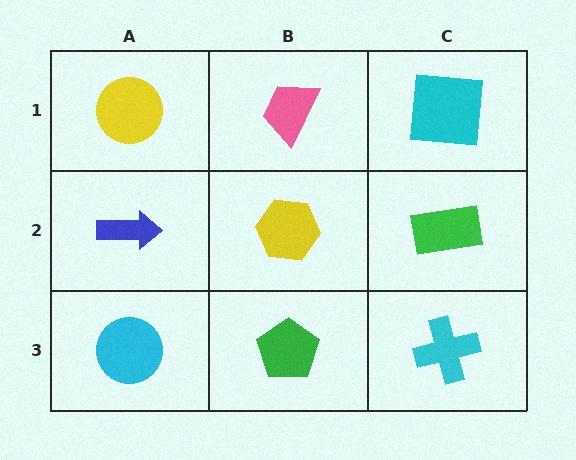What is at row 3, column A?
A cyan circle.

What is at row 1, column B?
A pink trapezoid.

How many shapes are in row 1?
3 shapes.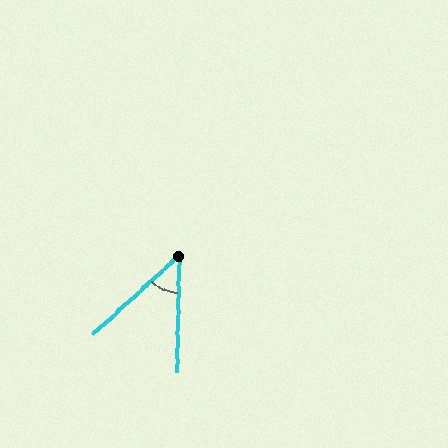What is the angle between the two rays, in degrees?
Approximately 46 degrees.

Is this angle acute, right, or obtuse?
It is acute.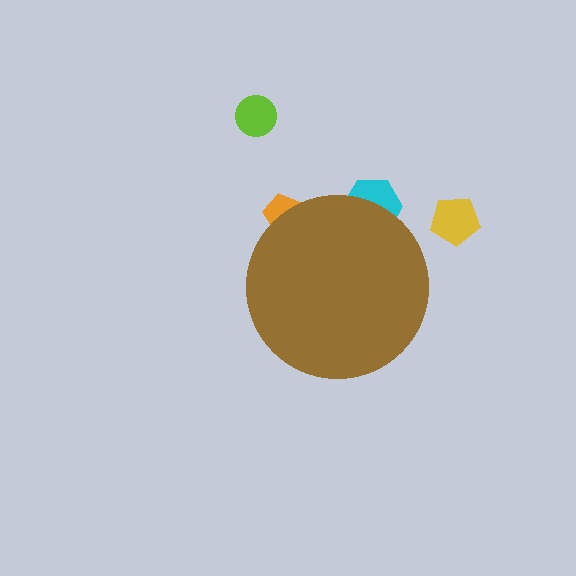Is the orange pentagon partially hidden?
Yes, the orange pentagon is partially hidden behind the brown circle.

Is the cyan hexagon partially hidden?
Yes, the cyan hexagon is partially hidden behind the brown circle.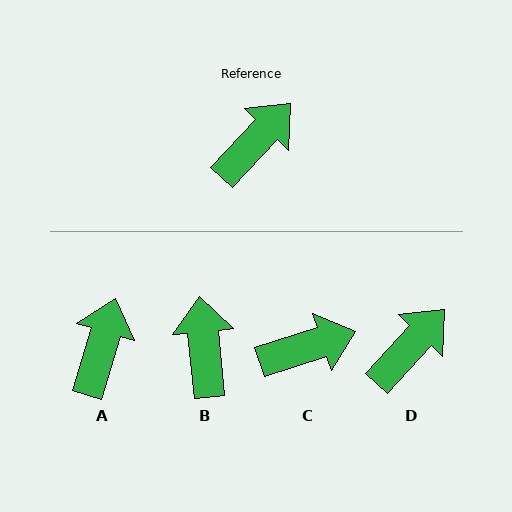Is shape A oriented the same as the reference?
No, it is off by about 27 degrees.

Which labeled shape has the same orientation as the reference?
D.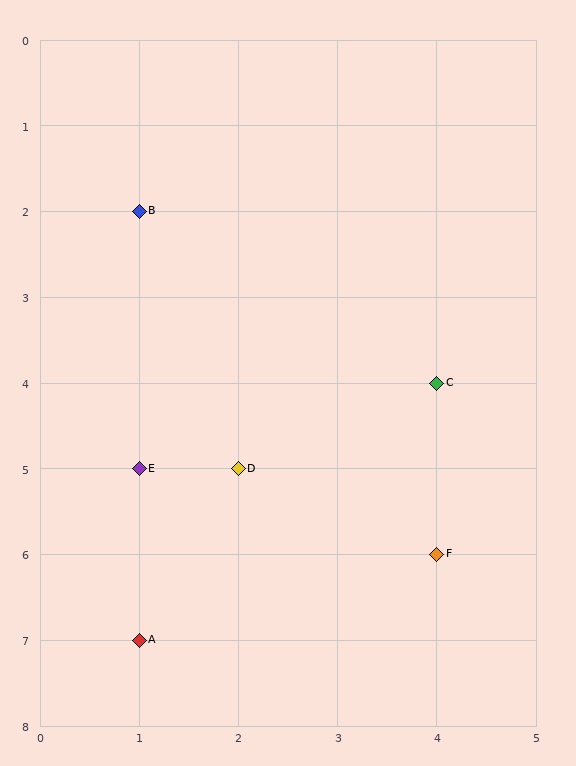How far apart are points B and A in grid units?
Points B and A are 5 rows apart.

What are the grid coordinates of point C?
Point C is at grid coordinates (4, 4).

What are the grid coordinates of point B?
Point B is at grid coordinates (1, 2).